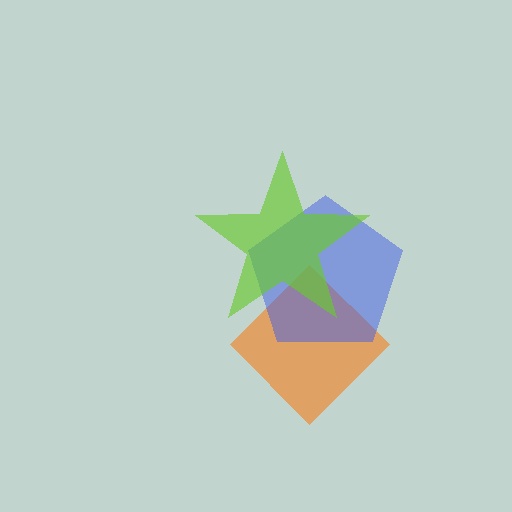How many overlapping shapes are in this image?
There are 3 overlapping shapes in the image.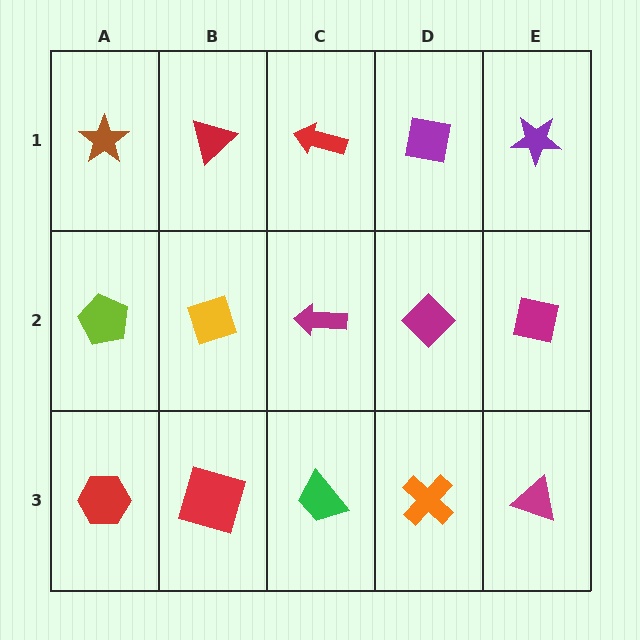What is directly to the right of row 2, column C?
A magenta diamond.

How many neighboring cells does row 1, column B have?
3.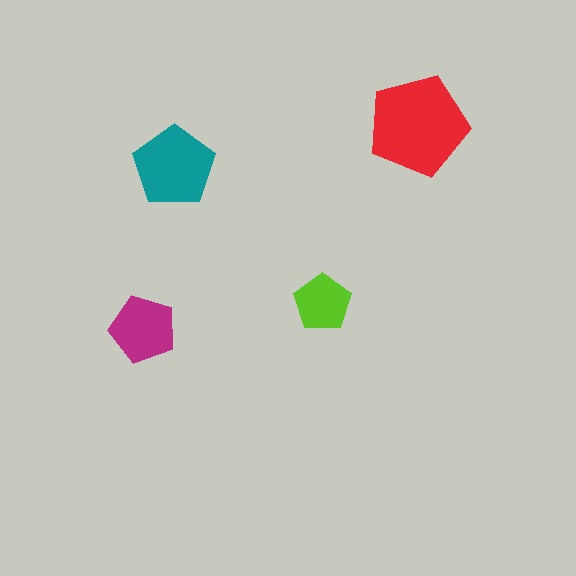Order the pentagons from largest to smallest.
the red one, the teal one, the magenta one, the lime one.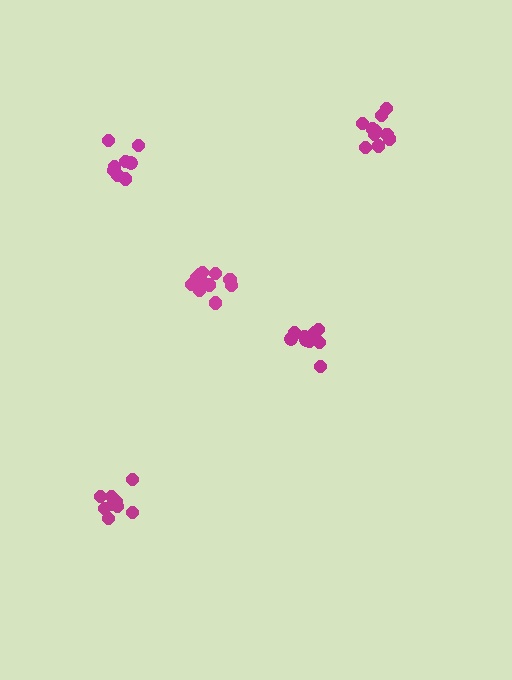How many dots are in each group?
Group 1: 12 dots, Group 2: 8 dots, Group 3: 9 dots, Group 4: 10 dots, Group 5: 9 dots (48 total).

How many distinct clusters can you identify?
There are 5 distinct clusters.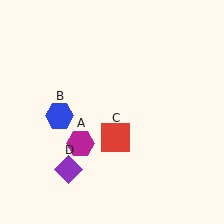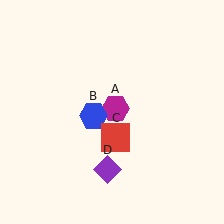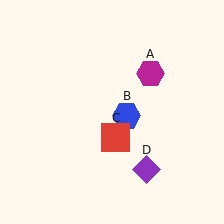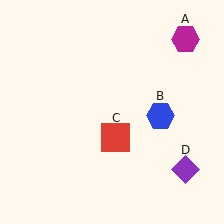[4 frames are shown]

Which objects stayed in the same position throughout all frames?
Red square (object C) remained stationary.